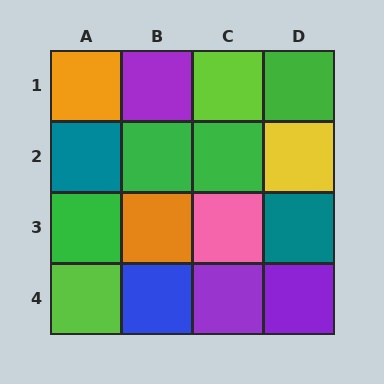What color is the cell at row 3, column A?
Green.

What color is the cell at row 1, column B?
Purple.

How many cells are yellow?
1 cell is yellow.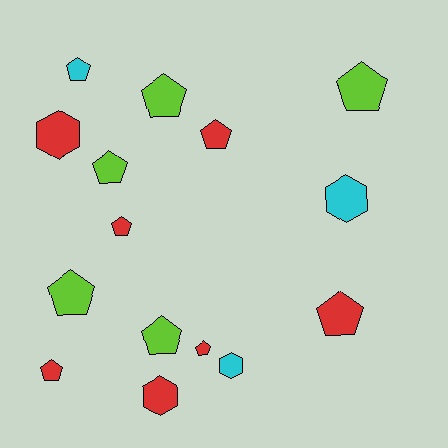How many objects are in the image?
There are 15 objects.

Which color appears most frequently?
Red, with 7 objects.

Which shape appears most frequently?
Pentagon, with 11 objects.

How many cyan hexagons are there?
There are 2 cyan hexagons.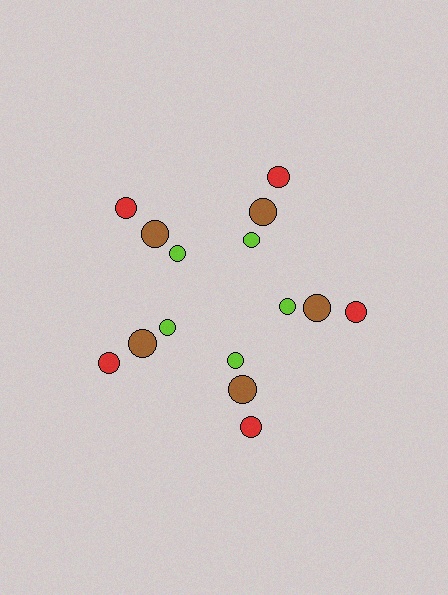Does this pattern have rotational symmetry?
Yes, this pattern has 5-fold rotational symmetry. It looks the same after rotating 72 degrees around the center.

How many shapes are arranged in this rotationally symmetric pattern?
There are 15 shapes, arranged in 5 groups of 3.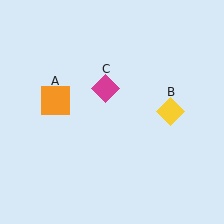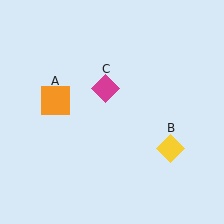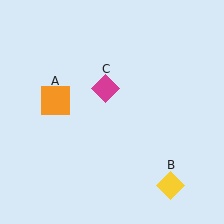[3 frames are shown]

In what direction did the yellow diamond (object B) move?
The yellow diamond (object B) moved down.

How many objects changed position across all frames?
1 object changed position: yellow diamond (object B).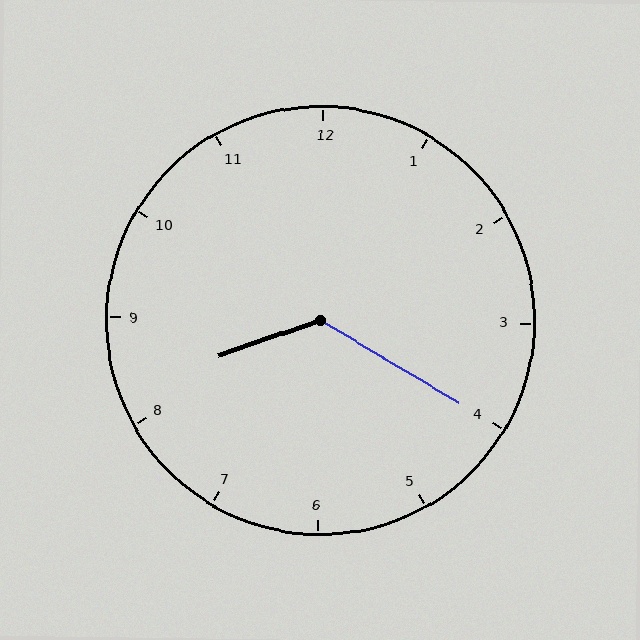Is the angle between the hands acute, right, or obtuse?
It is obtuse.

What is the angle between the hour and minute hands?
Approximately 130 degrees.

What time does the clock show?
8:20.